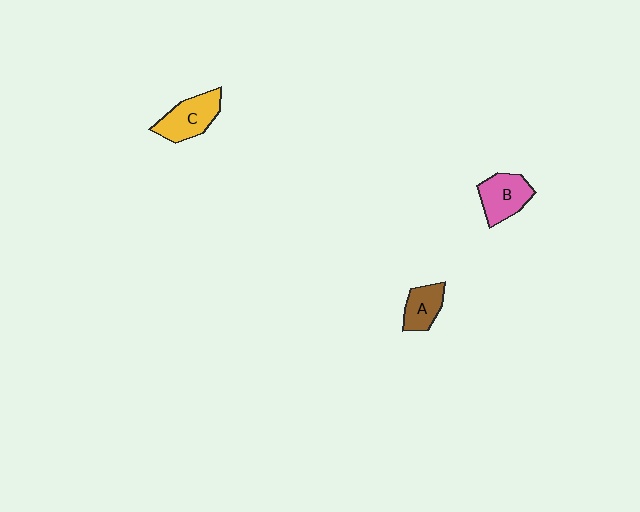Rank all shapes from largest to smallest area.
From largest to smallest: C (yellow), B (pink), A (brown).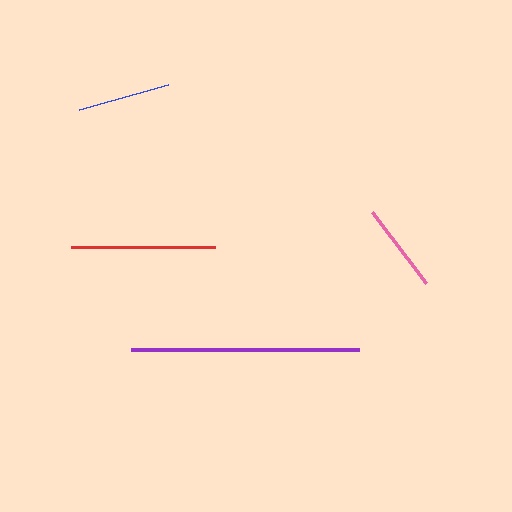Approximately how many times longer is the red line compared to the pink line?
The red line is approximately 1.6 times the length of the pink line.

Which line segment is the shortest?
The pink line is the shortest at approximately 89 pixels.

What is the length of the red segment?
The red segment is approximately 144 pixels long.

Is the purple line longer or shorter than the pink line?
The purple line is longer than the pink line.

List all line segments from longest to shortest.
From longest to shortest: purple, red, blue, pink.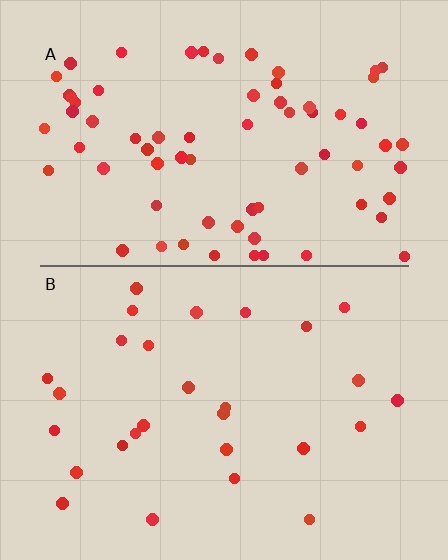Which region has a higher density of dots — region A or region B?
A (the top).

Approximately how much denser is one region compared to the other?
Approximately 2.5× — region A over region B.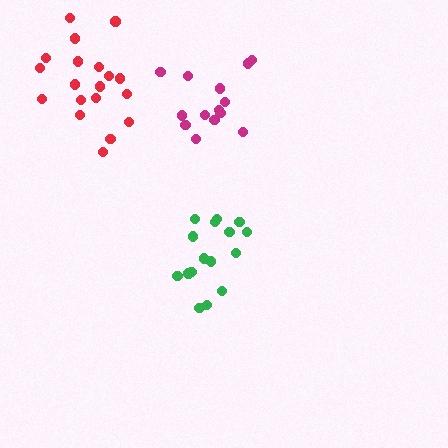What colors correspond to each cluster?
The clusters are colored: green, red, magenta.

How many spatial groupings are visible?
There are 3 spatial groupings.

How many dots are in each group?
Group 1: 16 dots, Group 2: 19 dots, Group 3: 14 dots (49 total).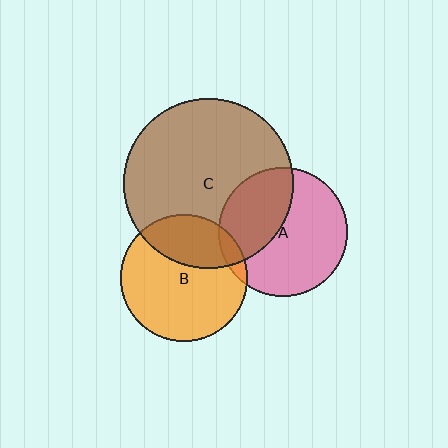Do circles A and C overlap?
Yes.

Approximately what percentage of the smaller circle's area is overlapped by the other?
Approximately 40%.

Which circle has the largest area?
Circle C (brown).